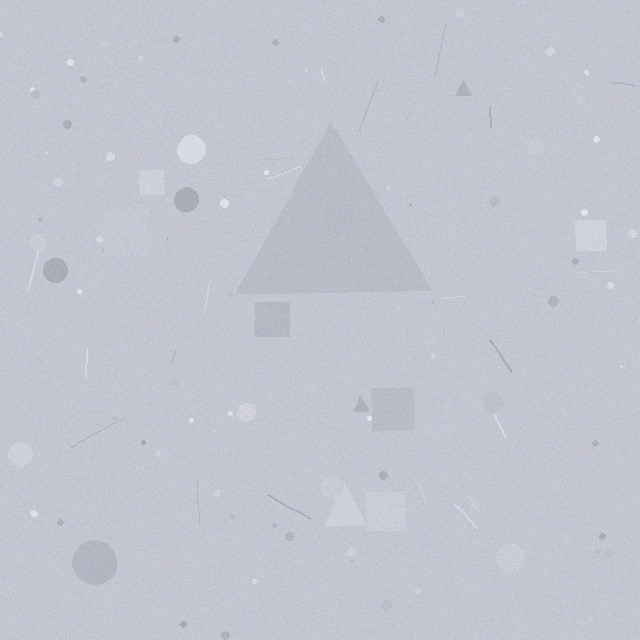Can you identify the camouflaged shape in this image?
The camouflaged shape is a triangle.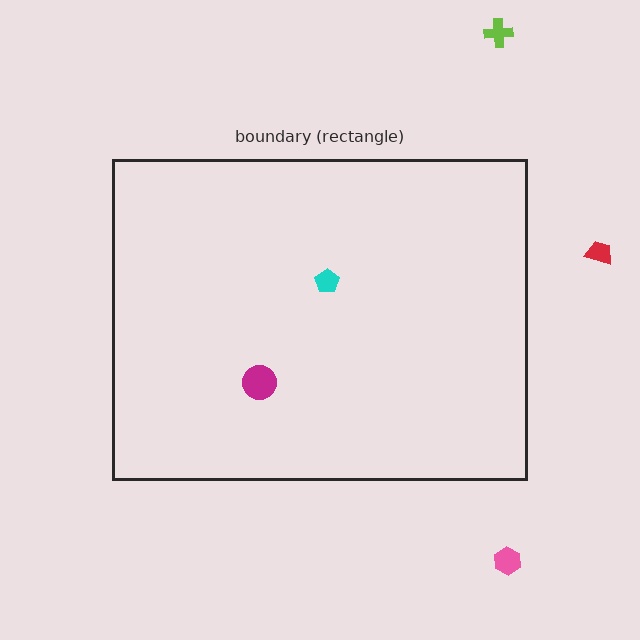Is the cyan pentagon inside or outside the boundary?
Inside.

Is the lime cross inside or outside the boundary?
Outside.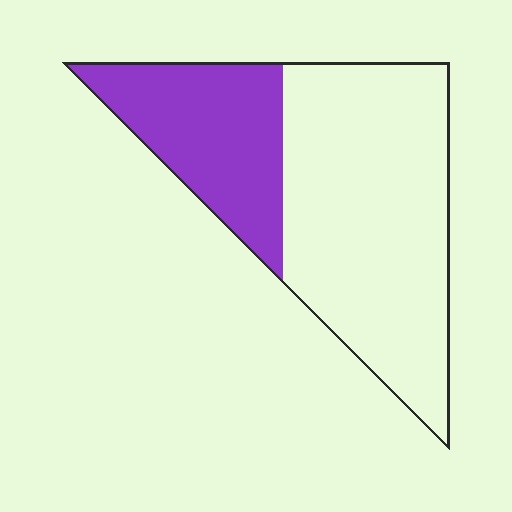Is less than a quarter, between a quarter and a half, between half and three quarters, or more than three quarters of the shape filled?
Between a quarter and a half.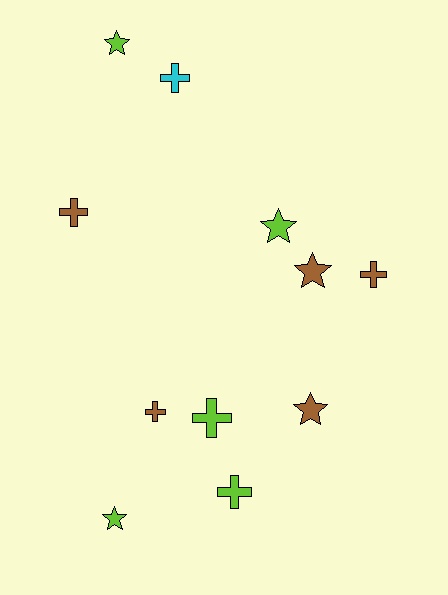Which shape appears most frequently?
Cross, with 6 objects.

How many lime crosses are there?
There are 2 lime crosses.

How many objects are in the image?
There are 11 objects.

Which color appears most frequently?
Lime, with 5 objects.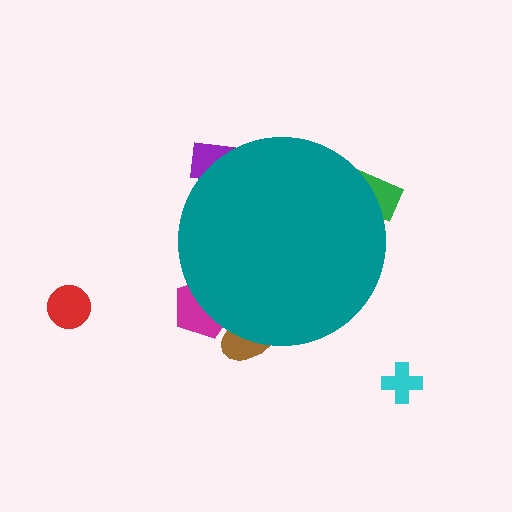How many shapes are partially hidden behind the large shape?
4 shapes are partially hidden.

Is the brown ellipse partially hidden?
Yes, the brown ellipse is partially hidden behind the teal circle.